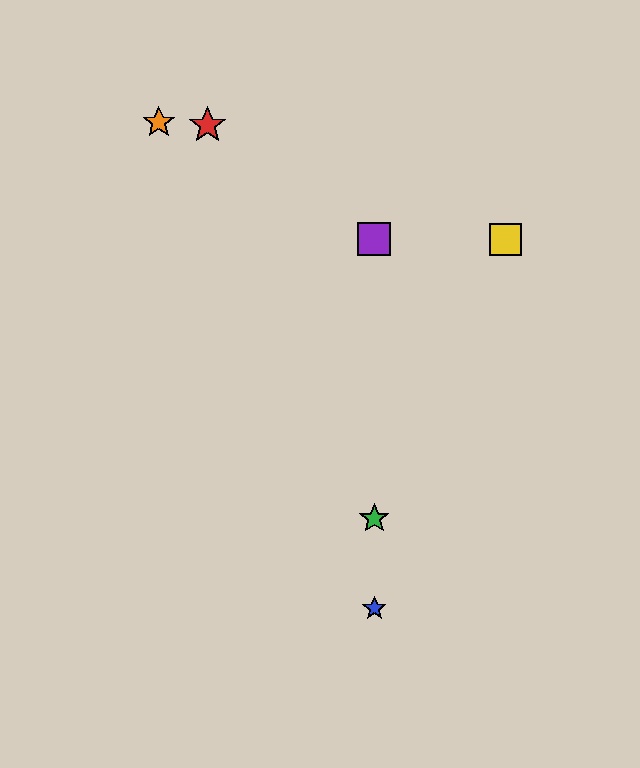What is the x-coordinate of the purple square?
The purple square is at x≈374.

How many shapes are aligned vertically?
3 shapes (the blue star, the green star, the purple square) are aligned vertically.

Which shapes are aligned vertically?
The blue star, the green star, the purple square are aligned vertically.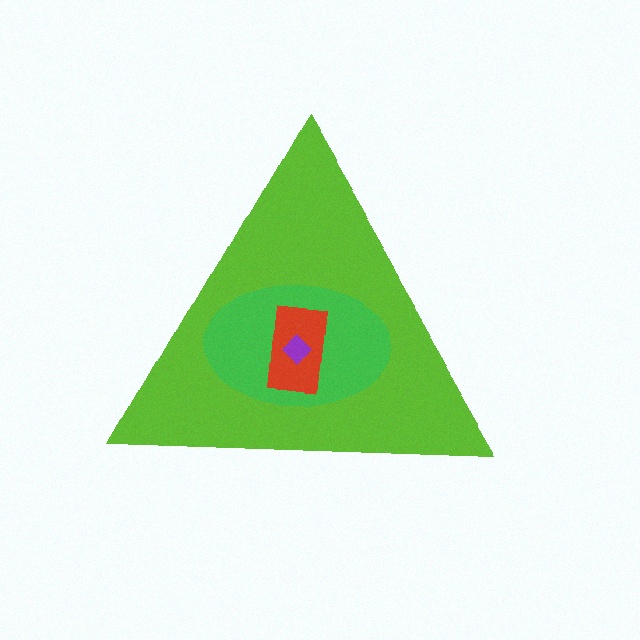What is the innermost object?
The purple diamond.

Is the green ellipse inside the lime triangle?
Yes.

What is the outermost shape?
The lime triangle.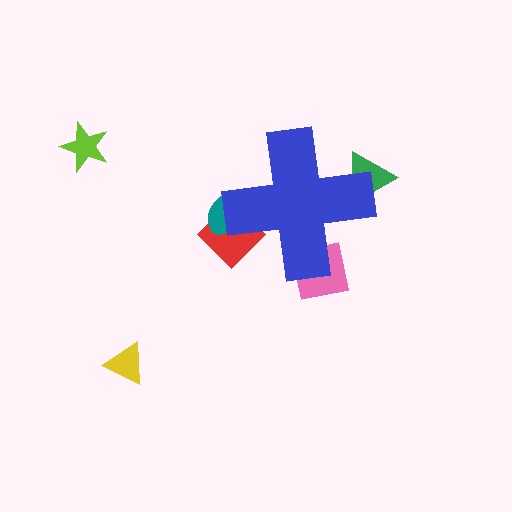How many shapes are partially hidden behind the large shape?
4 shapes are partially hidden.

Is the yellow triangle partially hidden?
No, the yellow triangle is fully visible.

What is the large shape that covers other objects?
A blue cross.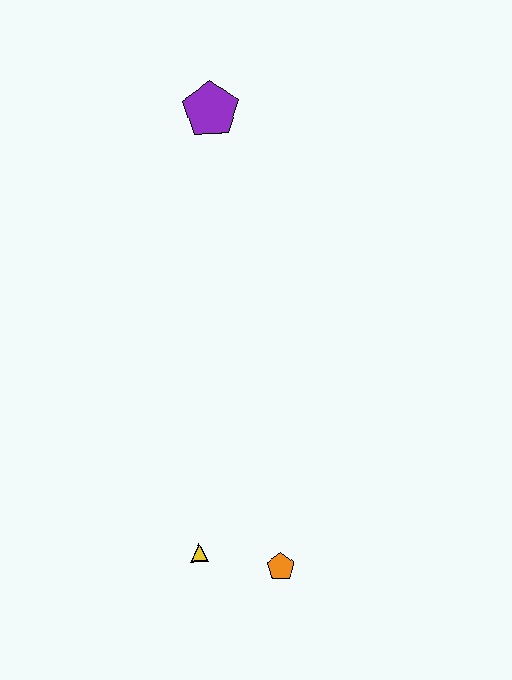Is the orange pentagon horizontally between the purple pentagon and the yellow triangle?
No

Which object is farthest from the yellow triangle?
The purple pentagon is farthest from the yellow triangle.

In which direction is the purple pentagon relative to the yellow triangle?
The purple pentagon is above the yellow triangle.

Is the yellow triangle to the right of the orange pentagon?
No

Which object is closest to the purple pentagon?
The yellow triangle is closest to the purple pentagon.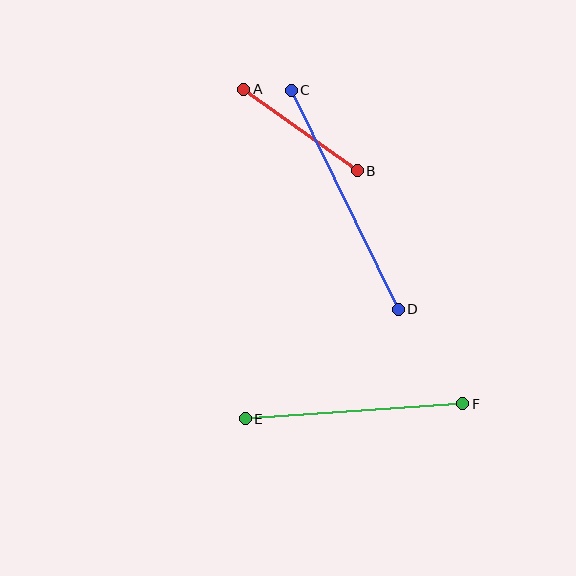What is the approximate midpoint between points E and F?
The midpoint is at approximately (354, 411) pixels.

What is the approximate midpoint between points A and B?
The midpoint is at approximately (300, 130) pixels.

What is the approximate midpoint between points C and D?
The midpoint is at approximately (345, 200) pixels.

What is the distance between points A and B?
The distance is approximately 140 pixels.